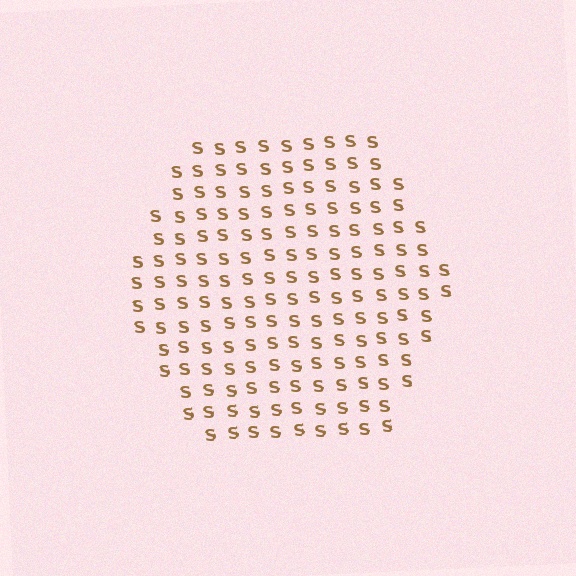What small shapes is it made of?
It is made of small letter S's.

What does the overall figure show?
The overall figure shows a hexagon.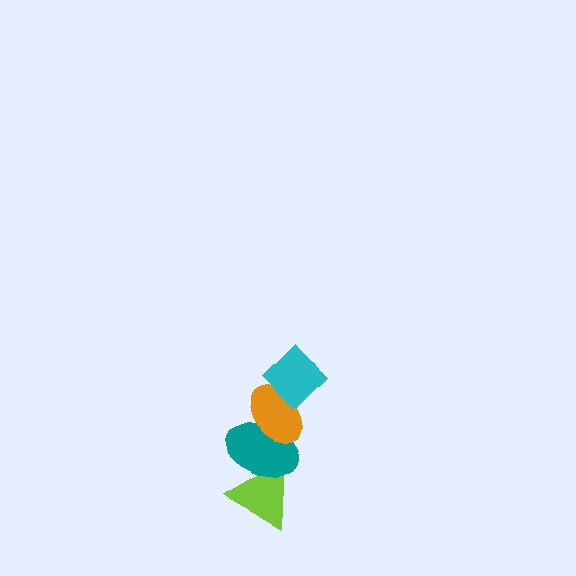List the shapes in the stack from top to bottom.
From top to bottom: the cyan diamond, the orange ellipse, the teal ellipse, the lime triangle.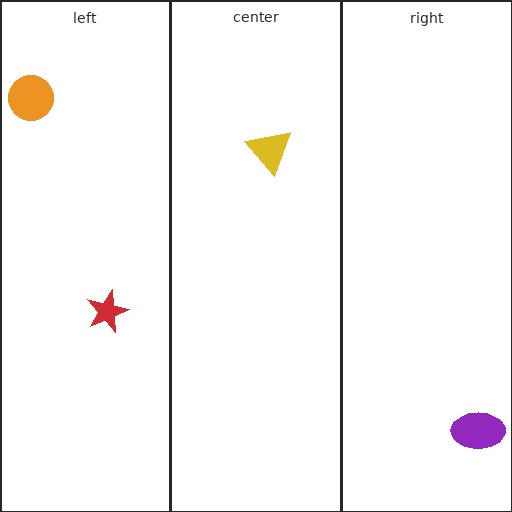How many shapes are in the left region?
2.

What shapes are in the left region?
The red star, the orange circle.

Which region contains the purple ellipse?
The right region.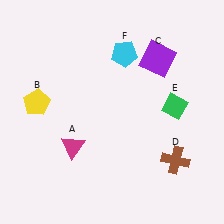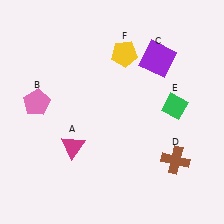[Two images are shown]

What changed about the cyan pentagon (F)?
In Image 1, F is cyan. In Image 2, it changed to yellow.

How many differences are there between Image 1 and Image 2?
There are 2 differences between the two images.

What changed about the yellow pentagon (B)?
In Image 1, B is yellow. In Image 2, it changed to pink.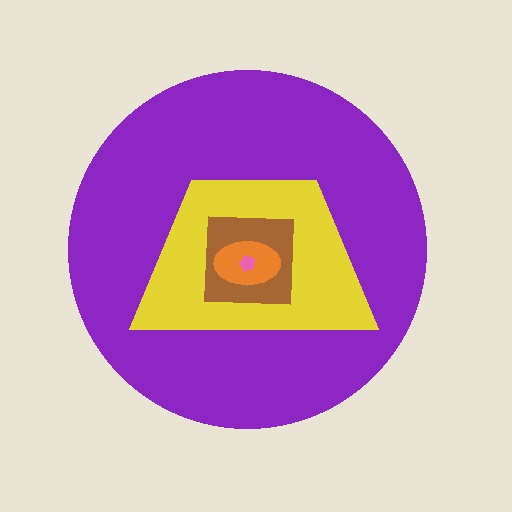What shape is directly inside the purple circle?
The yellow trapezoid.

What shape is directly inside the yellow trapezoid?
The brown square.